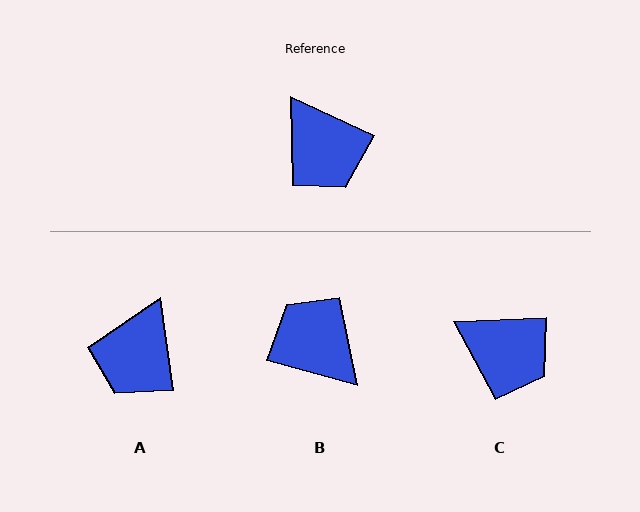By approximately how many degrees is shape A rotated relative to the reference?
Approximately 57 degrees clockwise.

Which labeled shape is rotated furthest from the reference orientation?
B, about 170 degrees away.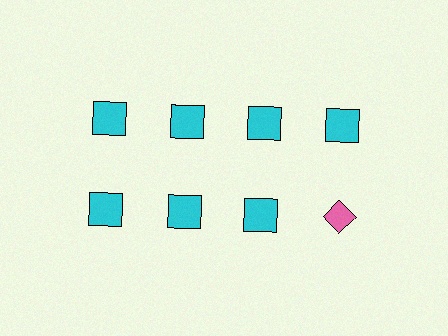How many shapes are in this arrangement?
There are 8 shapes arranged in a grid pattern.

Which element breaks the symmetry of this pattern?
The pink diamond in the second row, second from right column breaks the symmetry. All other shapes are cyan squares.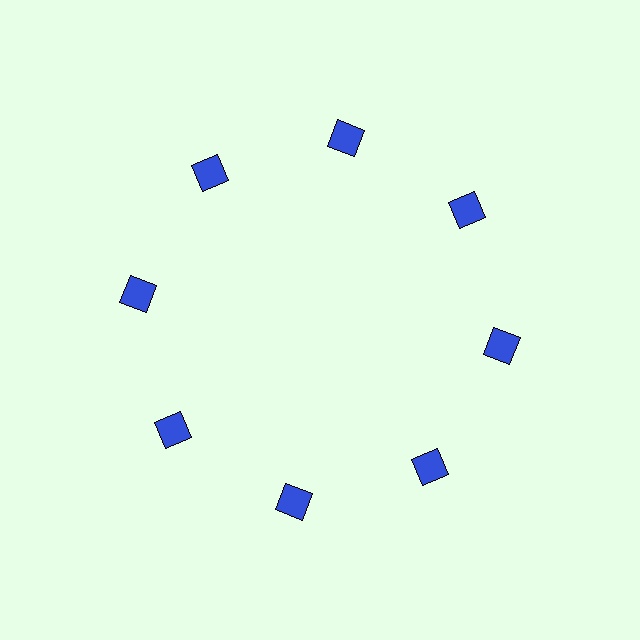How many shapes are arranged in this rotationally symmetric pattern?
There are 8 shapes, arranged in 8 groups of 1.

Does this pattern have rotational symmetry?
Yes, this pattern has 8-fold rotational symmetry. It looks the same after rotating 45 degrees around the center.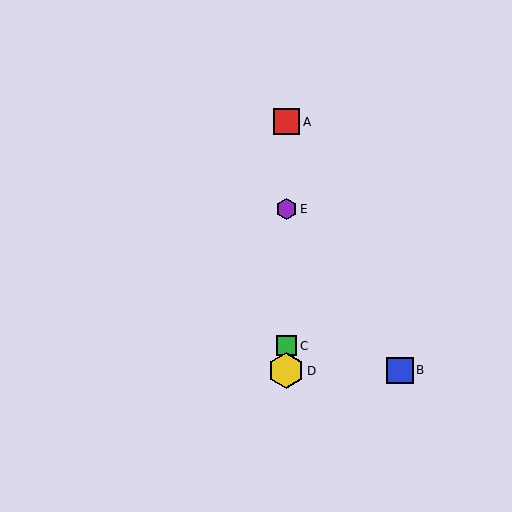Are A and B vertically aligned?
No, A is at x≈286 and B is at x≈400.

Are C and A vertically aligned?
Yes, both are at x≈286.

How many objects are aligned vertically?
4 objects (A, C, D, E) are aligned vertically.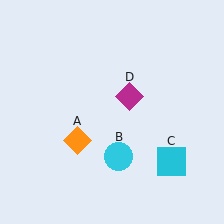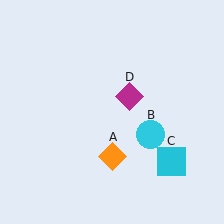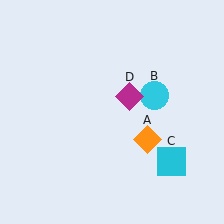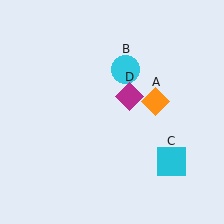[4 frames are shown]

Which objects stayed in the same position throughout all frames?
Cyan square (object C) and magenta diamond (object D) remained stationary.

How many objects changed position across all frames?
2 objects changed position: orange diamond (object A), cyan circle (object B).